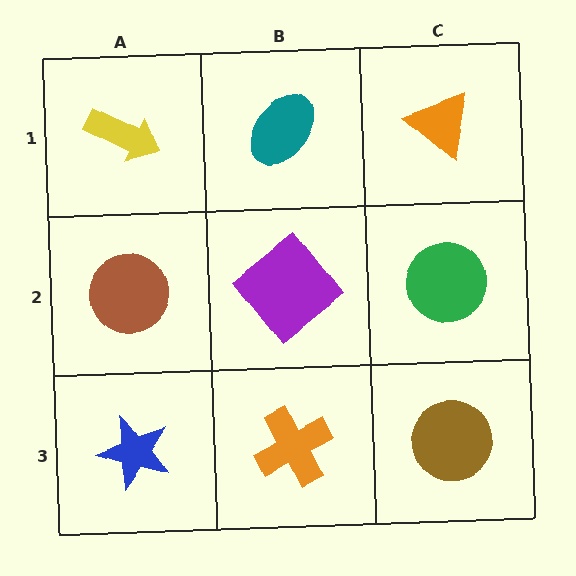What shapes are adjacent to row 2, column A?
A yellow arrow (row 1, column A), a blue star (row 3, column A), a purple diamond (row 2, column B).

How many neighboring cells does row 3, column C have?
2.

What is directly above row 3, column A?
A brown circle.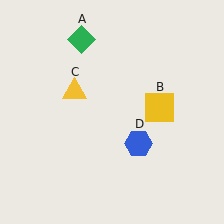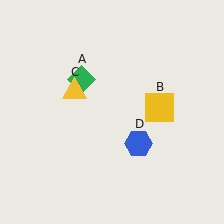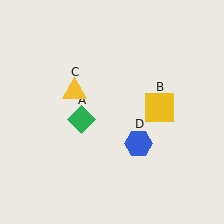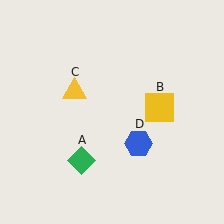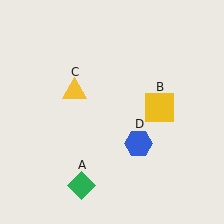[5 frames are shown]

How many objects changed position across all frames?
1 object changed position: green diamond (object A).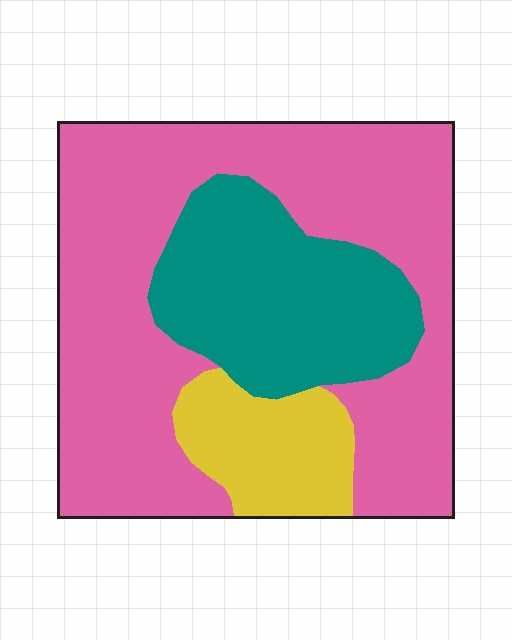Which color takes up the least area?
Yellow, at roughly 15%.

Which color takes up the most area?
Pink, at roughly 60%.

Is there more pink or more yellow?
Pink.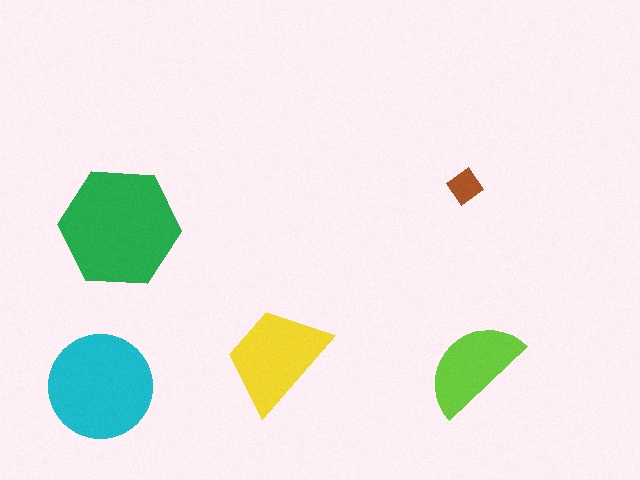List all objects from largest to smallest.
The green hexagon, the cyan circle, the yellow trapezoid, the lime semicircle, the brown diamond.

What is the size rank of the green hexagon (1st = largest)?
1st.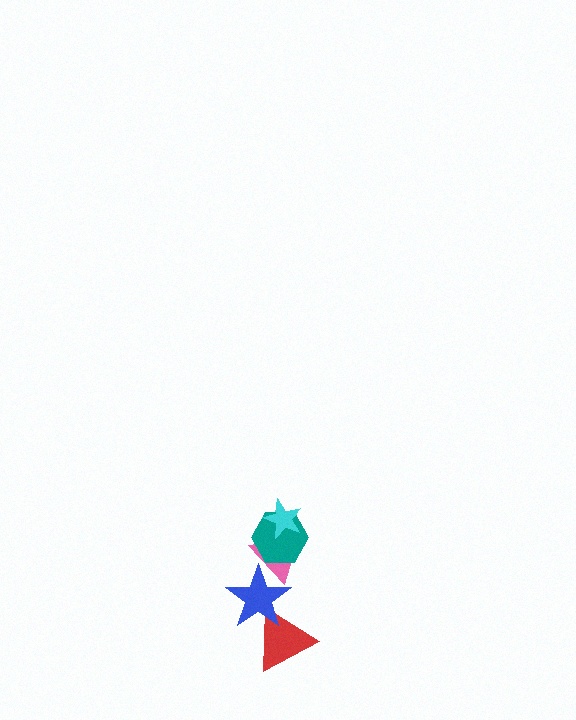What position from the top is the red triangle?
The red triangle is 5th from the top.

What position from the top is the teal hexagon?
The teal hexagon is 2nd from the top.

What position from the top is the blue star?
The blue star is 4th from the top.